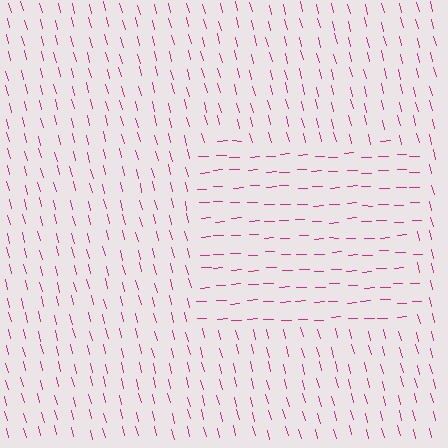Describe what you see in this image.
The image is filled with small magenta line segments. A rectangle region in the image has lines oriented differently from the surrounding lines, creating a visible texture boundary.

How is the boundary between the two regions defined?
The boundary is defined purely by a change in line orientation (approximately 77 degrees difference). All lines are the same color and thickness.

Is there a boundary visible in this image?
Yes, there is a texture boundary formed by a change in line orientation.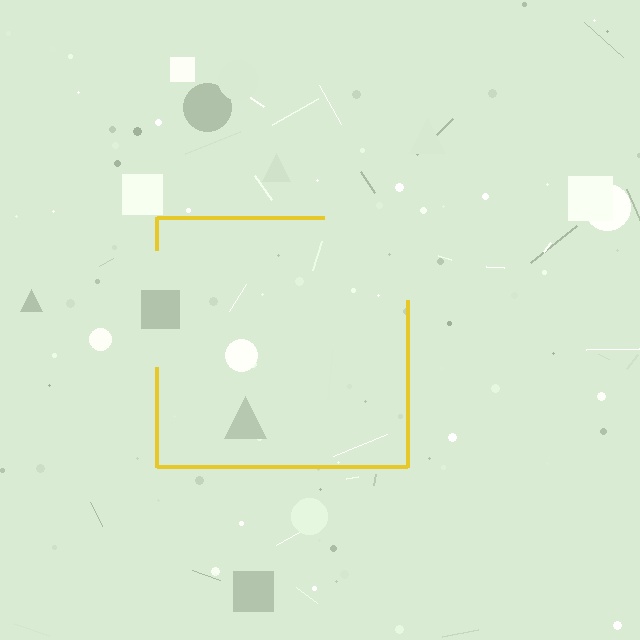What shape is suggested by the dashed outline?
The dashed outline suggests a square.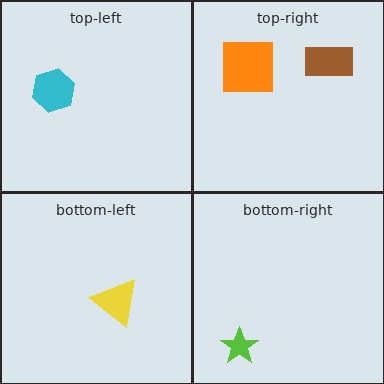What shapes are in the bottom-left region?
The yellow triangle.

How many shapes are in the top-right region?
2.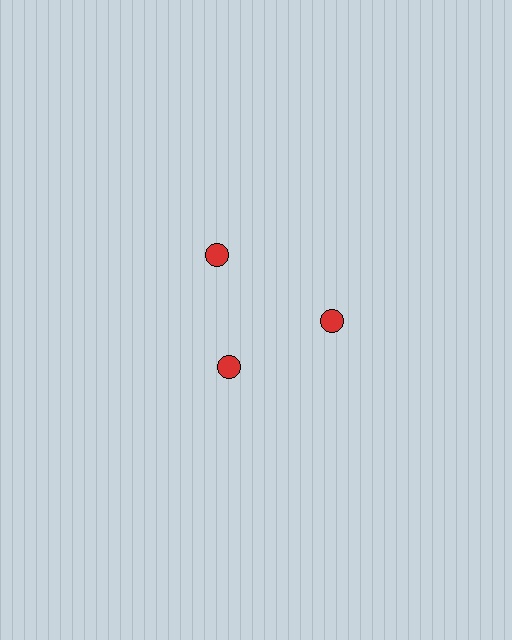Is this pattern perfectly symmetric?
No. The 3 red circles are arranged in a ring, but one element near the 7 o'clock position is pulled inward toward the center, breaking the 3-fold rotational symmetry.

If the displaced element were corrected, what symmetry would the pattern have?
It would have 3-fold rotational symmetry — the pattern would map onto itself every 120 degrees.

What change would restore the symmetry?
The symmetry would be restored by moving it outward, back onto the ring so that all 3 circles sit at equal angles and equal distance from the center.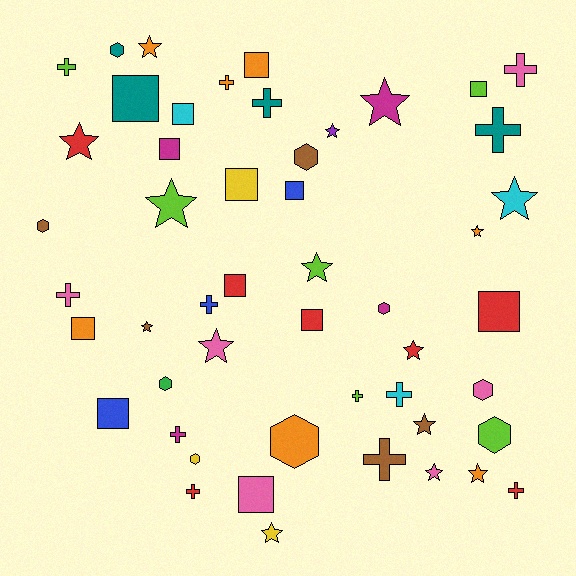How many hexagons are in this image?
There are 9 hexagons.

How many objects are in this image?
There are 50 objects.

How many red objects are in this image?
There are 7 red objects.